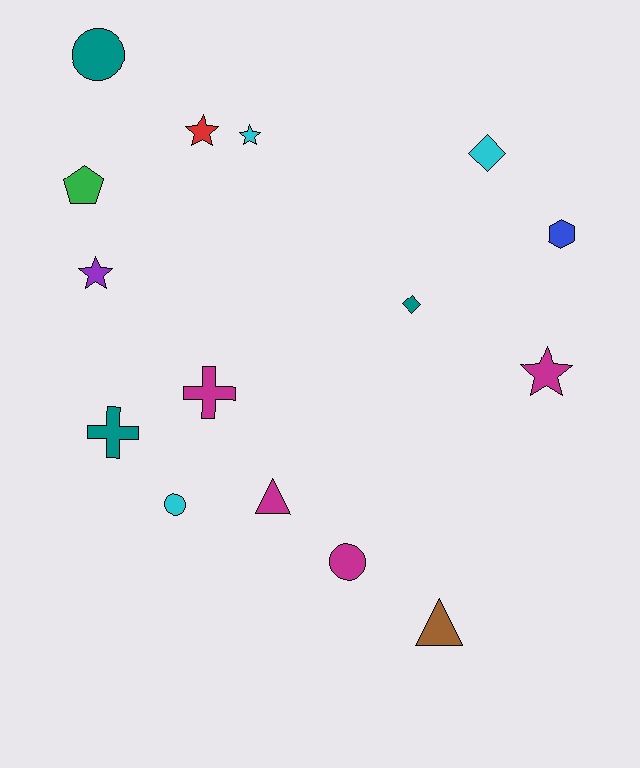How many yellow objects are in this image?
There are no yellow objects.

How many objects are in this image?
There are 15 objects.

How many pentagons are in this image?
There is 1 pentagon.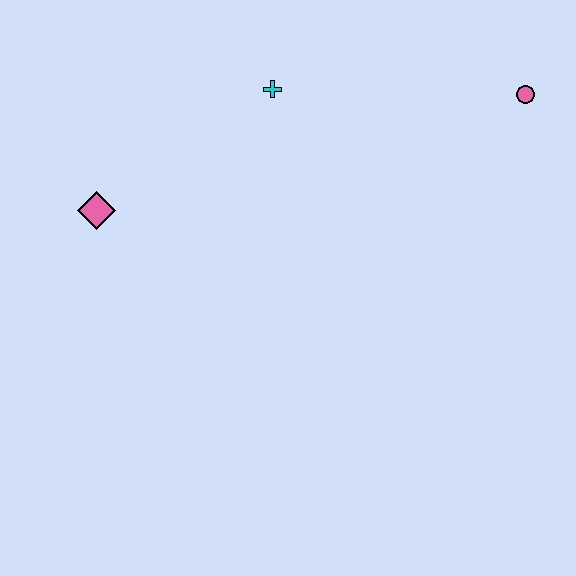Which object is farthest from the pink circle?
The pink diamond is farthest from the pink circle.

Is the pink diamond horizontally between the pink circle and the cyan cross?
No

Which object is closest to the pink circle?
The cyan cross is closest to the pink circle.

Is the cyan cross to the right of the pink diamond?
Yes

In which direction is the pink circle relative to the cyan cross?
The pink circle is to the right of the cyan cross.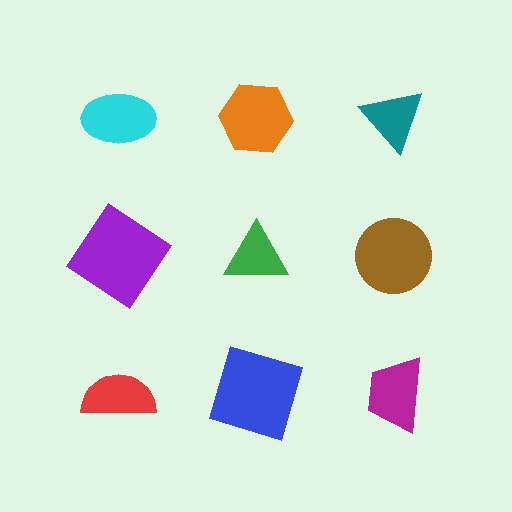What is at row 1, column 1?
A cyan ellipse.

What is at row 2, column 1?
A purple diamond.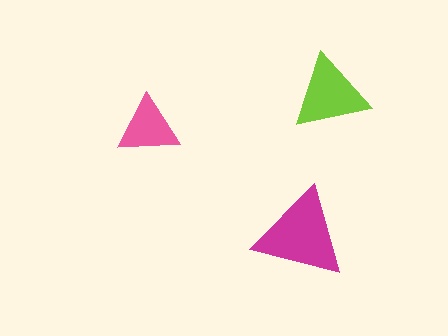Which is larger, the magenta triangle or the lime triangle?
The magenta one.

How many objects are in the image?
There are 3 objects in the image.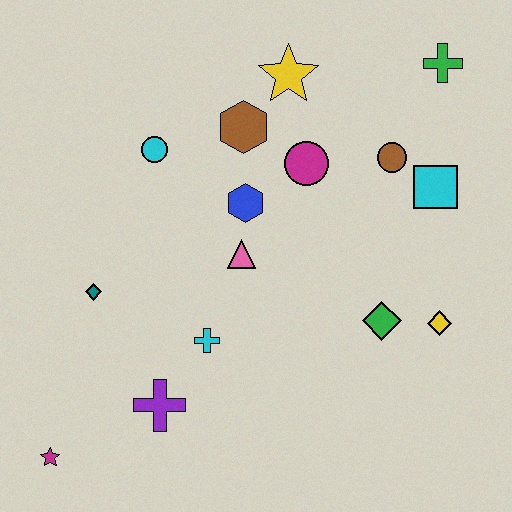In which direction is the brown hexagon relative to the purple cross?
The brown hexagon is above the purple cross.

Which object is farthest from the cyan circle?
The yellow diamond is farthest from the cyan circle.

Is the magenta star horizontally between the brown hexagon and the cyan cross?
No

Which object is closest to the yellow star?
The brown hexagon is closest to the yellow star.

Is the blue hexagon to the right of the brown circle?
No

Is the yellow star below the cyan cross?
No